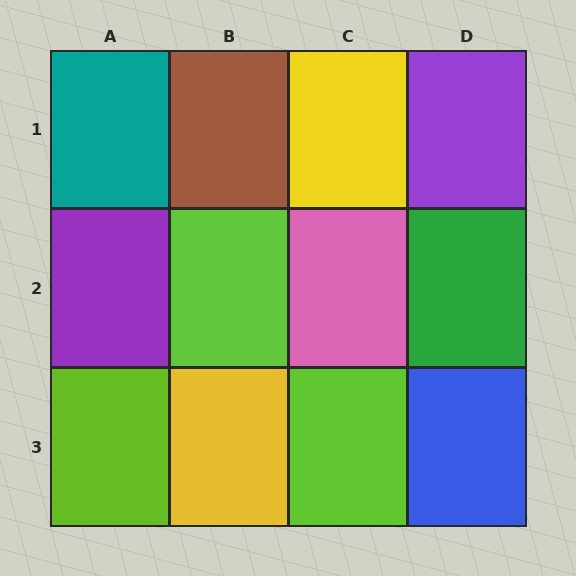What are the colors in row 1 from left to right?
Teal, brown, yellow, purple.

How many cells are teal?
1 cell is teal.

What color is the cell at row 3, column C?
Lime.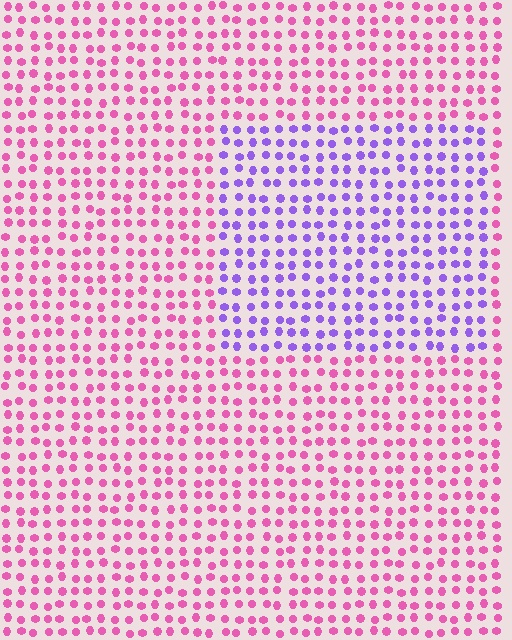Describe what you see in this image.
The image is filled with small pink elements in a uniform arrangement. A rectangle-shaped region is visible where the elements are tinted to a slightly different hue, forming a subtle color boundary.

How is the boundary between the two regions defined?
The boundary is defined purely by a slight shift in hue (about 58 degrees). Spacing, size, and orientation are identical on both sides.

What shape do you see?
I see a rectangle.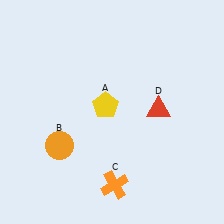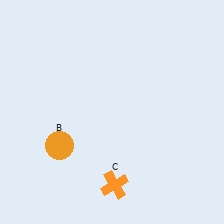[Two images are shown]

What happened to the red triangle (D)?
The red triangle (D) was removed in Image 2. It was in the top-right area of Image 1.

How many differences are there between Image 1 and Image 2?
There are 2 differences between the two images.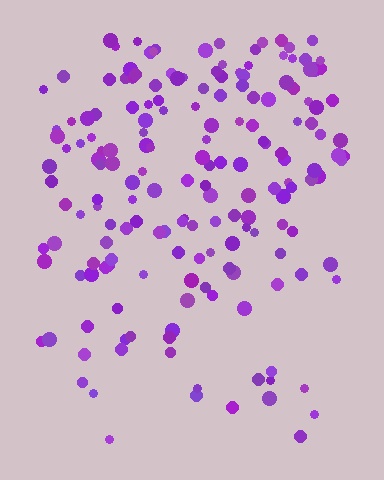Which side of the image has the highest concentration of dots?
The top.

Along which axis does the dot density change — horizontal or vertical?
Vertical.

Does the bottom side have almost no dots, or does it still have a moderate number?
Still a moderate number, just noticeably fewer than the top.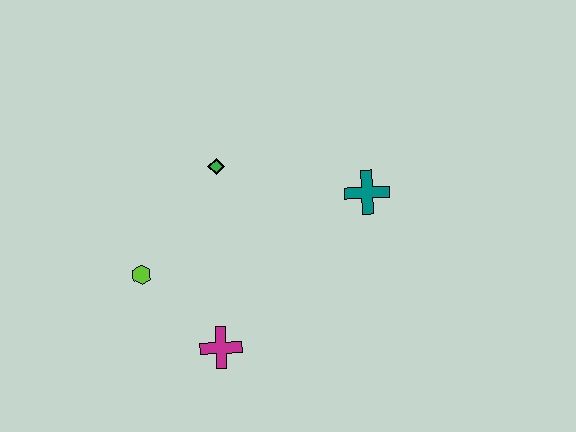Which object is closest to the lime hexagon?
The magenta cross is closest to the lime hexagon.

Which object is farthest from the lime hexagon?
The teal cross is farthest from the lime hexagon.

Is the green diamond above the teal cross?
Yes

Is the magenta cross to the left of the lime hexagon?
No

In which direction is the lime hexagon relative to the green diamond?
The lime hexagon is below the green diamond.